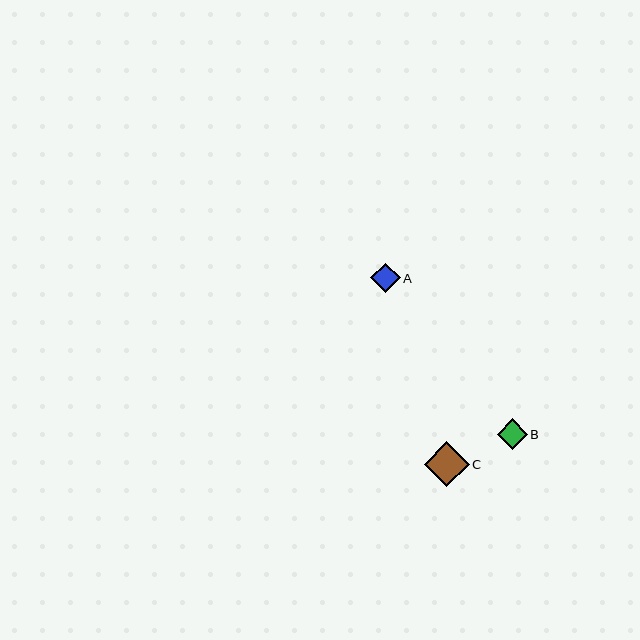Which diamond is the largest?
Diamond C is the largest with a size of approximately 45 pixels.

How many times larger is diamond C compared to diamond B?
Diamond C is approximately 1.5 times the size of diamond B.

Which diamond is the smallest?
Diamond A is the smallest with a size of approximately 30 pixels.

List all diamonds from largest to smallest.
From largest to smallest: C, B, A.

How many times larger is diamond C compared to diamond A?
Diamond C is approximately 1.5 times the size of diamond A.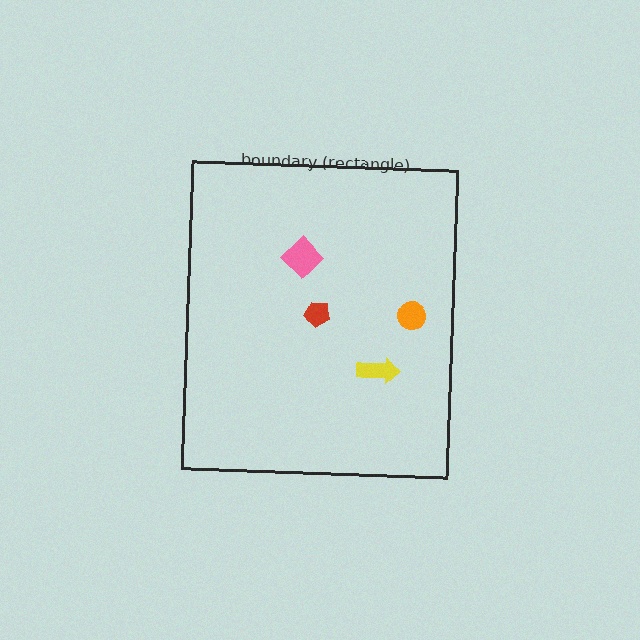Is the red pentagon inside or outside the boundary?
Inside.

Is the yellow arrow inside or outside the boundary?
Inside.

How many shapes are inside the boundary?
4 inside, 0 outside.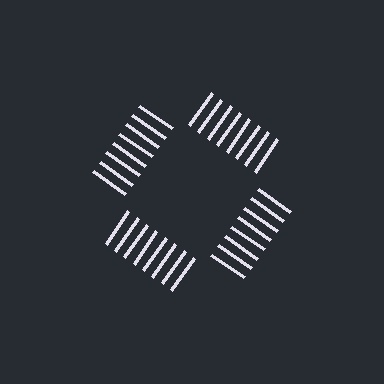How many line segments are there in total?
32 — 8 along each of the 4 edges.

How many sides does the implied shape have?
4 sides — the line-ends trace a square.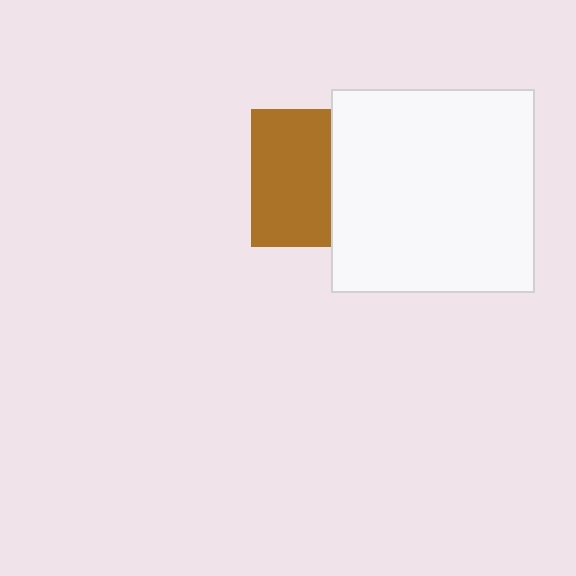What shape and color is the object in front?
The object in front is a white square.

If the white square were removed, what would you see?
You would see the complete brown square.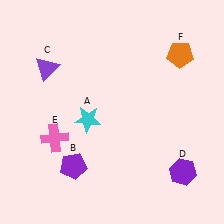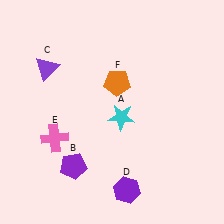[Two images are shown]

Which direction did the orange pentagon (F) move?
The orange pentagon (F) moved left.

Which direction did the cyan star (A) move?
The cyan star (A) moved right.